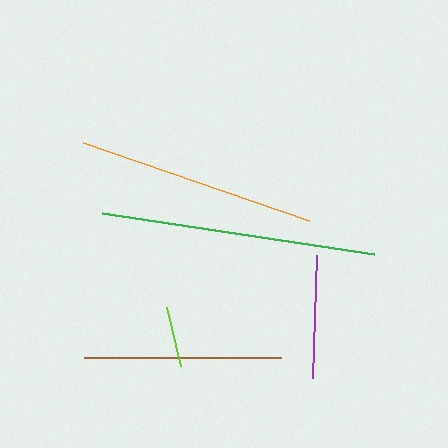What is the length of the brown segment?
The brown segment is approximately 198 pixels long.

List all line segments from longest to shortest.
From longest to shortest: green, orange, brown, purple, lime.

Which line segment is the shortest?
The lime line is the shortest at approximately 60 pixels.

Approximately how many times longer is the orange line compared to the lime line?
The orange line is approximately 3.9 times the length of the lime line.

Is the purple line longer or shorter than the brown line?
The brown line is longer than the purple line.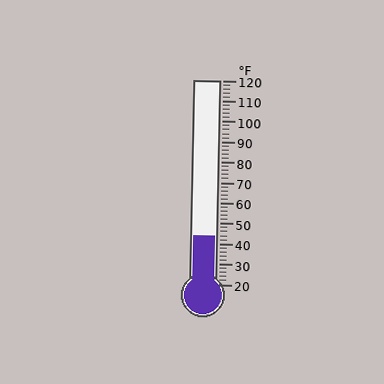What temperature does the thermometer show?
The thermometer shows approximately 44°F.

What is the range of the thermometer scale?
The thermometer scale ranges from 20°F to 120°F.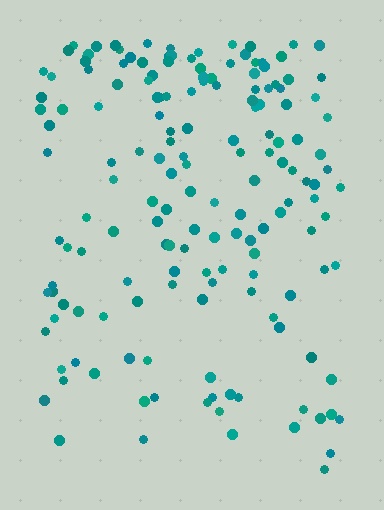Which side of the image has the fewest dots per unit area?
The bottom.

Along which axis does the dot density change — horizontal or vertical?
Vertical.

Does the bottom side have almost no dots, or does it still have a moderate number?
Still a moderate number, just noticeably fewer than the top.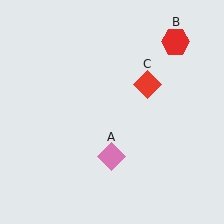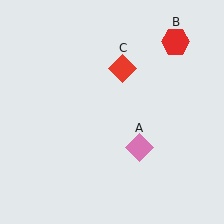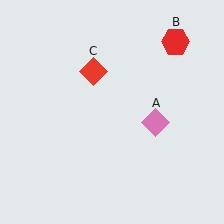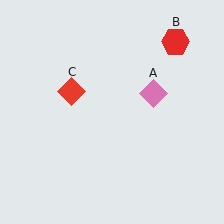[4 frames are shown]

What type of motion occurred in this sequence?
The pink diamond (object A), red diamond (object C) rotated counterclockwise around the center of the scene.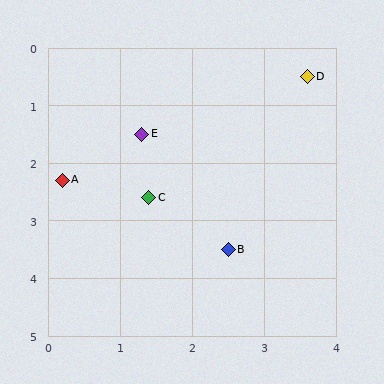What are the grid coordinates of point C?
Point C is at approximately (1.4, 2.6).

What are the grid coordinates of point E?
Point E is at approximately (1.3, 1.5).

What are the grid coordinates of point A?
Point A is at approximately (0.2, 2.3).